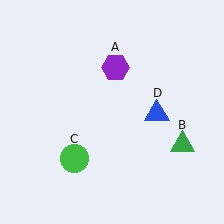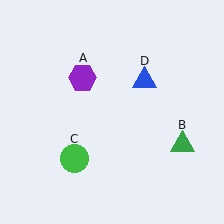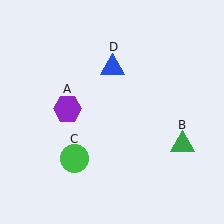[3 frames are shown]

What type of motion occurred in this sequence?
The purple hexagon (object A), blue triangle (object D) rotated counterclockwise around the center of the scene.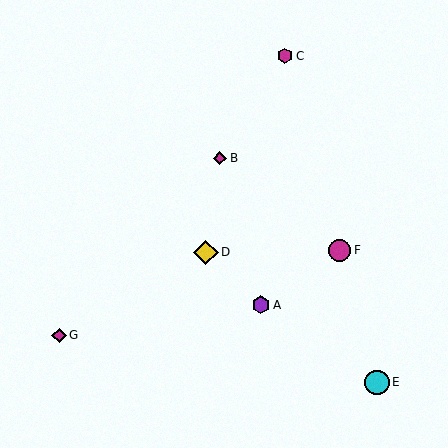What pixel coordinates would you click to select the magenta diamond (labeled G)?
Click at (59, 335) to select the magenta diamond G.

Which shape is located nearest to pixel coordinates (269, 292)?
The purple hexagon (labeled A) at (261, 305) is nearest to that location.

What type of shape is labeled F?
Shape F is a magenta circle.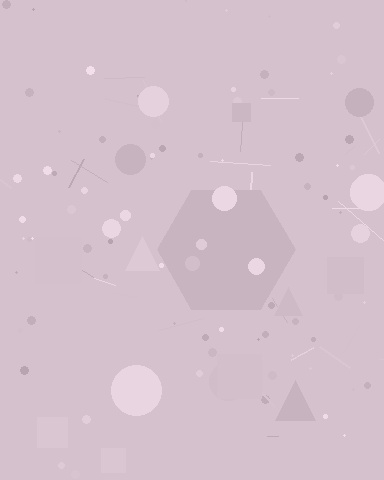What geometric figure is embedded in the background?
A hexagon is embedded in the background.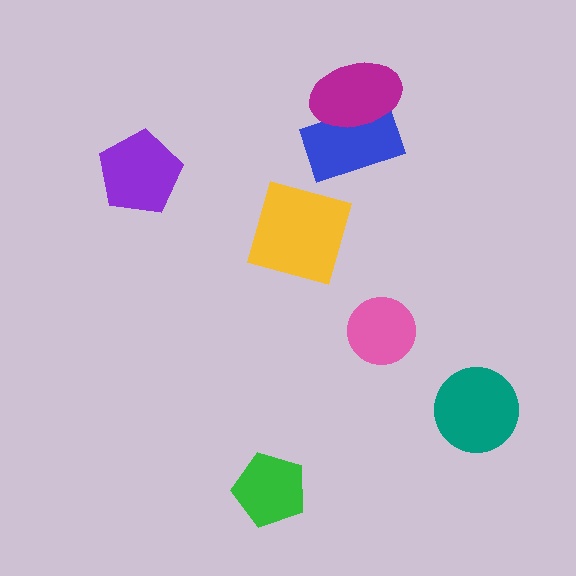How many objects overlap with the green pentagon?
0 objects overlap with the green pentagon.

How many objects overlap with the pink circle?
0 objects overlap with the pink circle.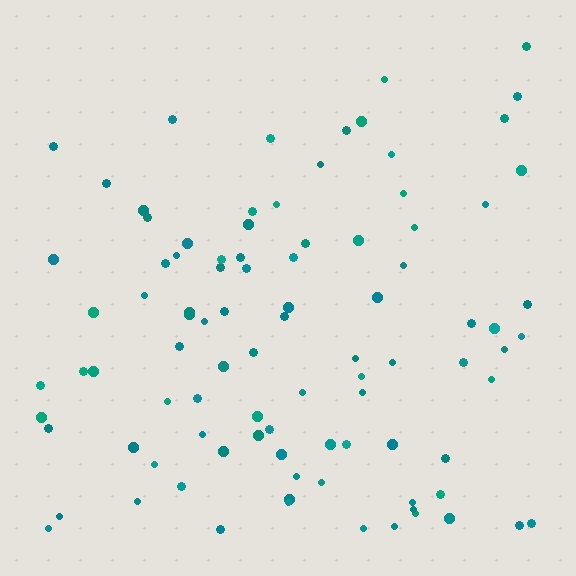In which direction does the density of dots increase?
From top to bottom, with the bottom side densest.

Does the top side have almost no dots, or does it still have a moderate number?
Still a moderate number, just noticeably fewer than the bottom.